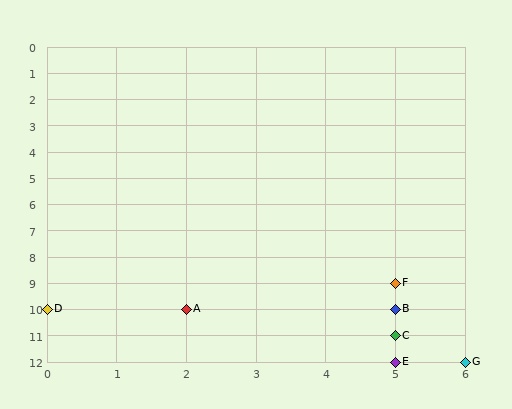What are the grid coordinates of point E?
Point E is at grid coordinates (5, 12).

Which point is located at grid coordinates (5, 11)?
Point C is at (5, 11).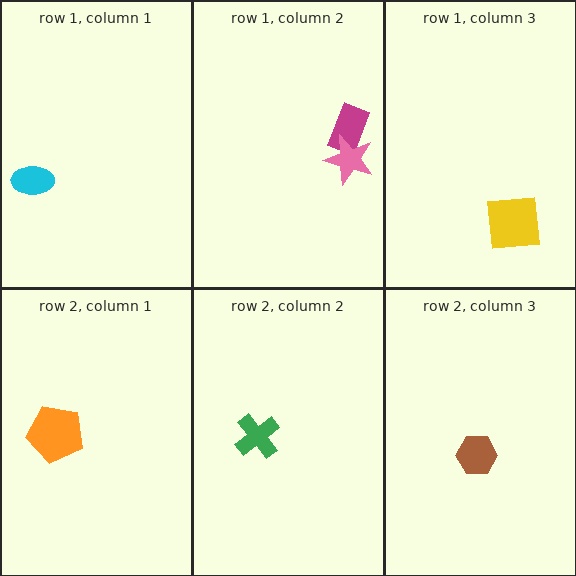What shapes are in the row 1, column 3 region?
The yellow square.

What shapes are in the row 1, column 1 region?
The cyan ellipse.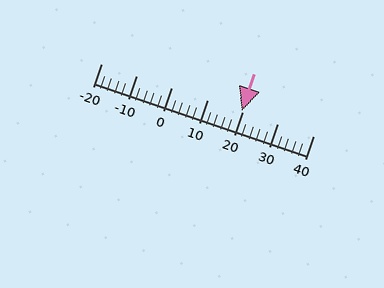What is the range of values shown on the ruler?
The ruler shows values from -20 to 40.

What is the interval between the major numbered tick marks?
The major tick marks are spaced 10 units apart.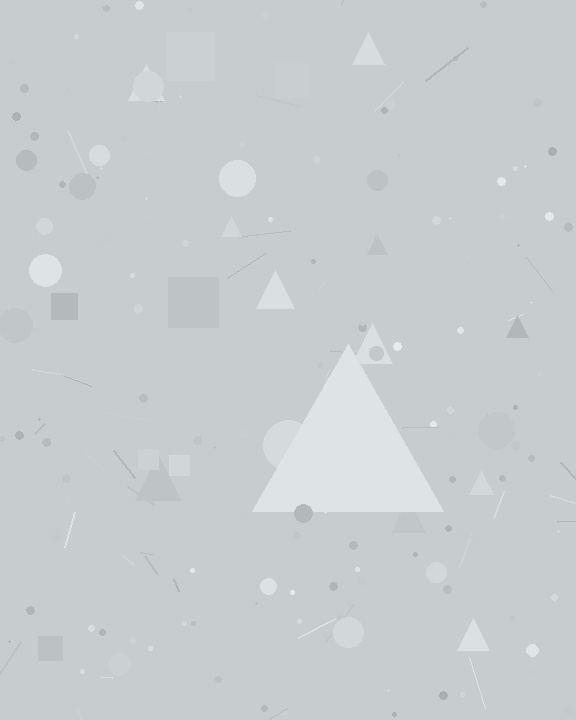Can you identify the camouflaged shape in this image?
The camouflaged shape is a triangle.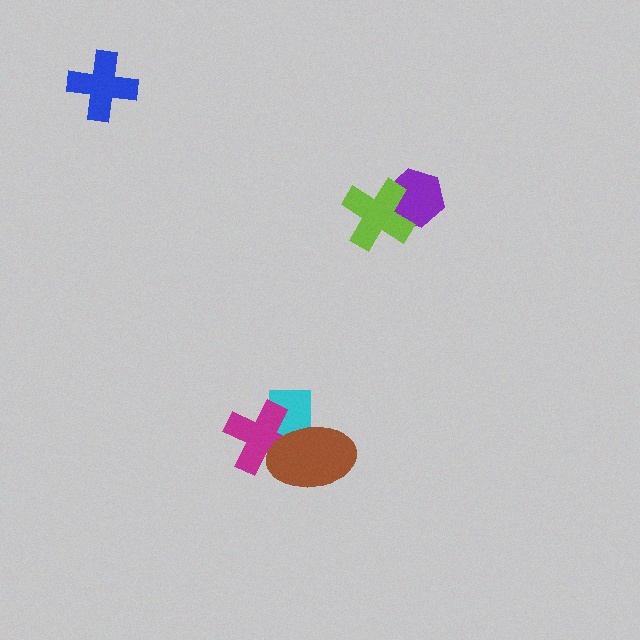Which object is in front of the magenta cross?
The brown ellipse is in front of the magenta cross.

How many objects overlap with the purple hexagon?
1 object overlaps with the purple hexagon.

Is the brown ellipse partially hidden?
No, no other shape covers it.